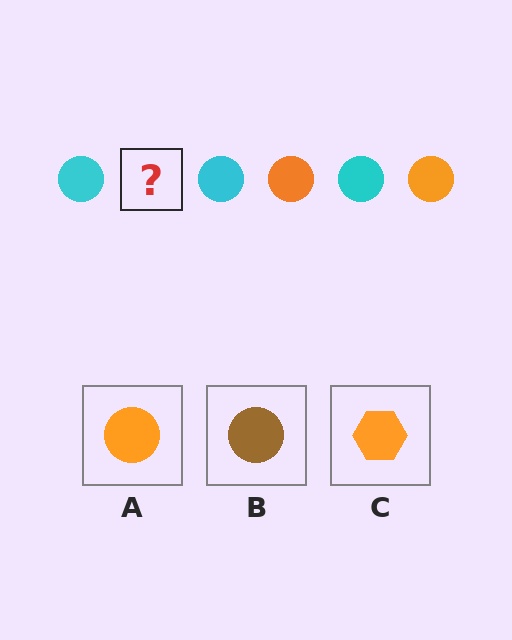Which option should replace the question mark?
Option A.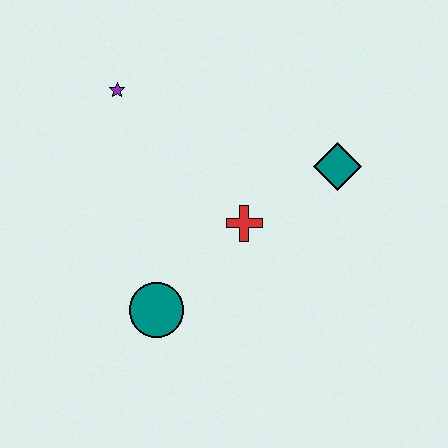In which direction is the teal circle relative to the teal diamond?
The teal circle is to the left of the teal diamond.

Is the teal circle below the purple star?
Yes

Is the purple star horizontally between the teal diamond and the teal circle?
No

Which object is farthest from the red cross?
The purple star is farthest from the red cross.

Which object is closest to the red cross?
The teal diamond is closest to the red cross.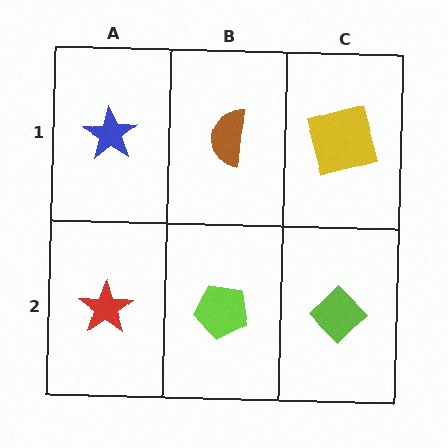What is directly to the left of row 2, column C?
A lime pentagon.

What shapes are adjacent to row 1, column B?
A lime pentagon (row 2, column B), a blue star (row 1, column A), a yellow square (row 1, column C).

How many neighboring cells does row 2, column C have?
2.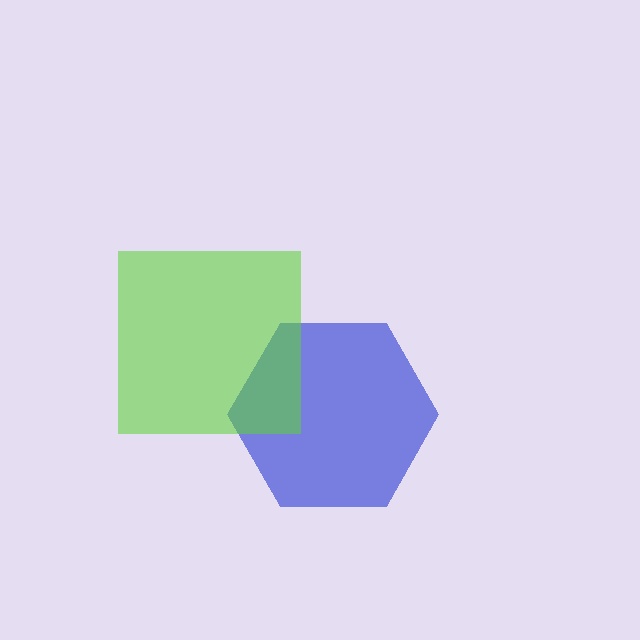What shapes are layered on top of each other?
The layered shapes are: a blue hexagon, a lime square.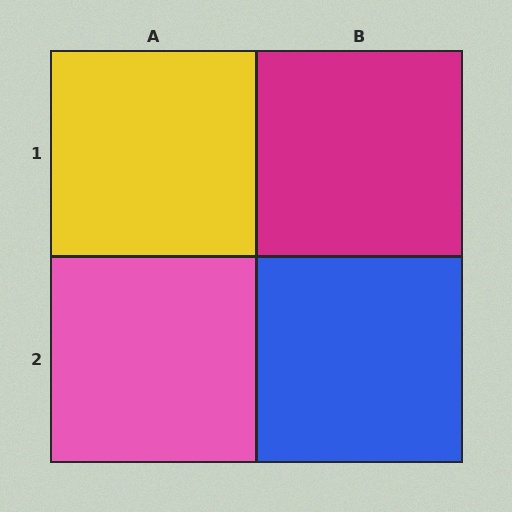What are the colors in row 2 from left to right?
Pink, blue.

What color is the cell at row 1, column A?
Yellow.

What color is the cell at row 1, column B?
Magenta.